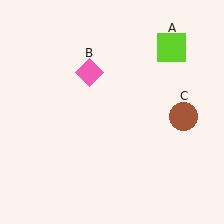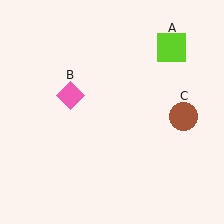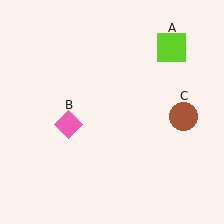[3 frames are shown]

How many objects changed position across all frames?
1 object changed position: pink diamond (object B).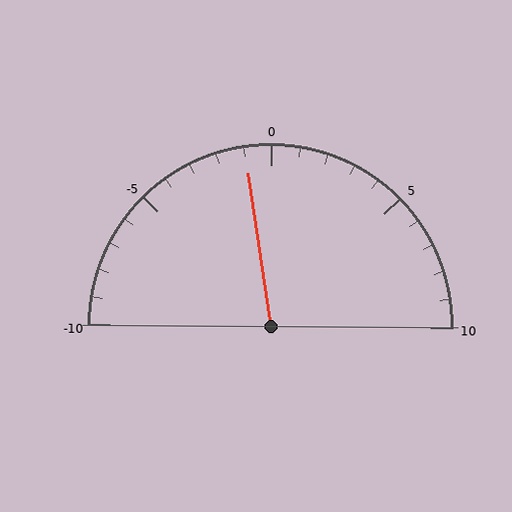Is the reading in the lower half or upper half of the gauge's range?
The reading is in the lower half of the range (-10 to 10).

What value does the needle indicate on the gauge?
The needle indicates approximately -1.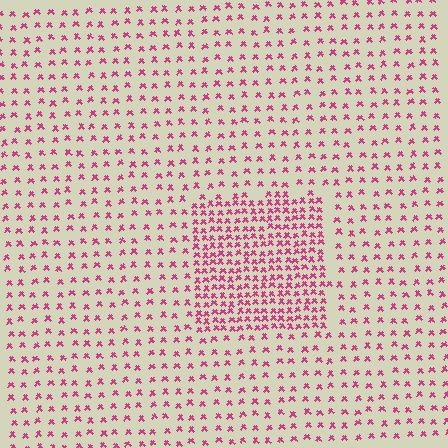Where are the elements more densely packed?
The elements are more densely packed inside the rectangle boundary.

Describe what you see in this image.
The image contains small magenta elements arranged at two different densities. A rectangle-shaped region is visible where the elements are more densely packed than the surrounding area.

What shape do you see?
I see a rectangle.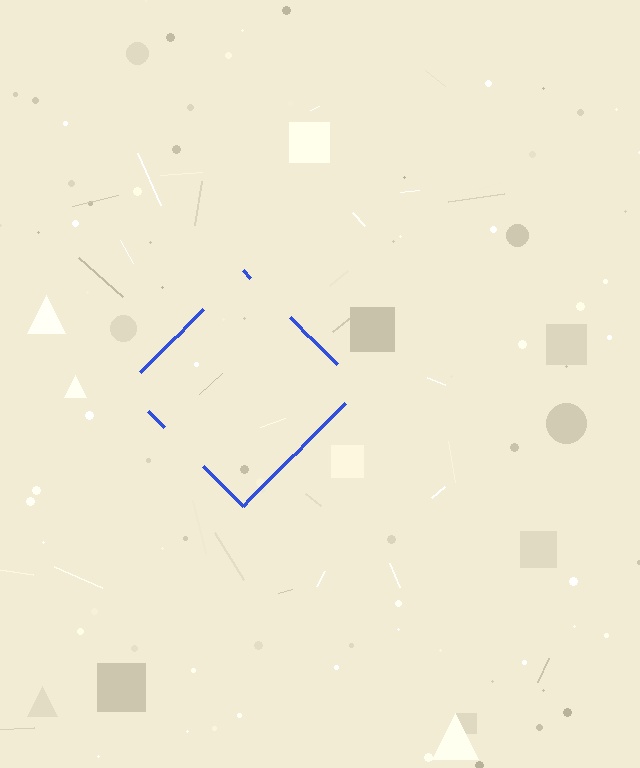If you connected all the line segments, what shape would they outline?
They would outline a diamond.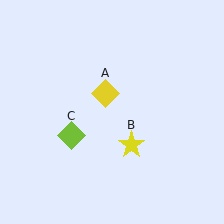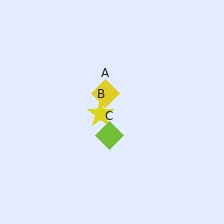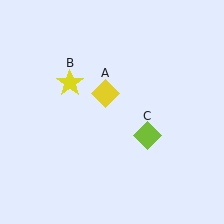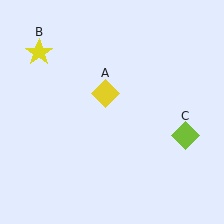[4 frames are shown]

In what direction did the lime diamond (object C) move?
The lime diamond (object C) moved right.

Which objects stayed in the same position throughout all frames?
Yellow diamond (object A) remained stationary.